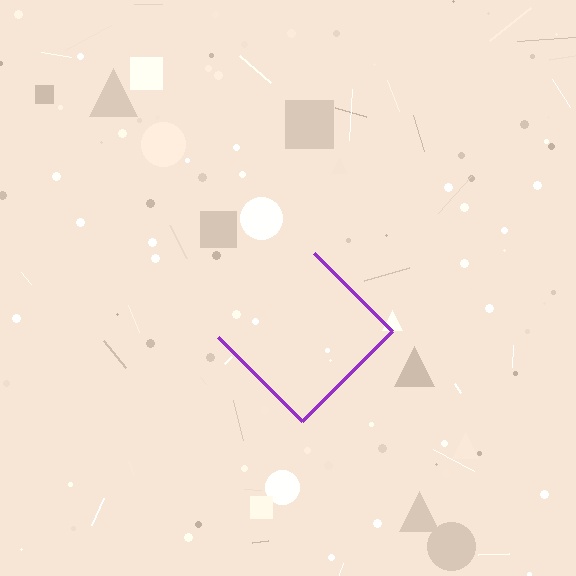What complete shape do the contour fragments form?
The contour fragments form a diamond.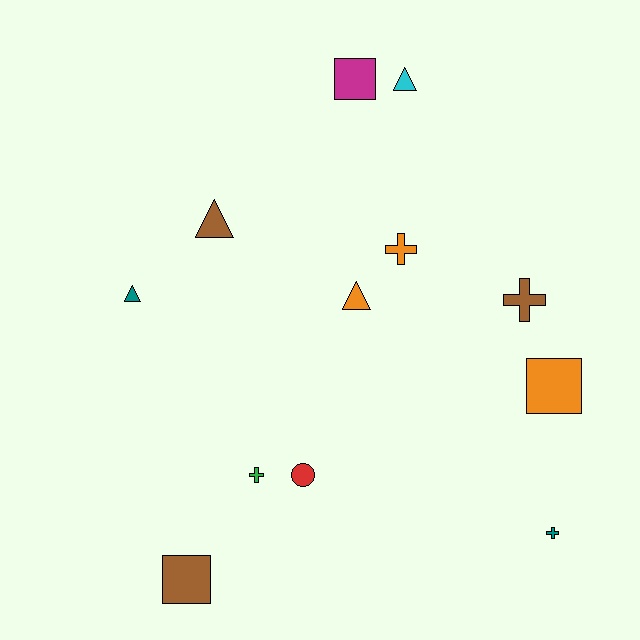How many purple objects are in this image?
There are no purple objects.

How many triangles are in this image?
There are 4 triangles.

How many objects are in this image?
There are 12 objects.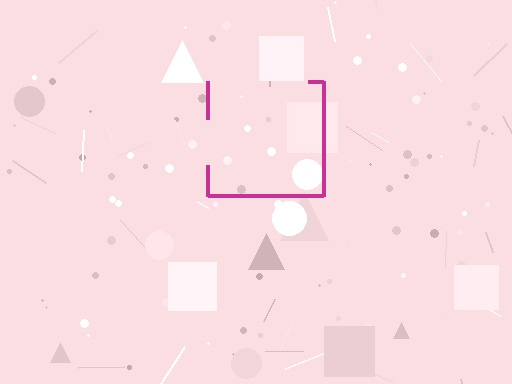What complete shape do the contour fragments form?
The contour fragments form a square.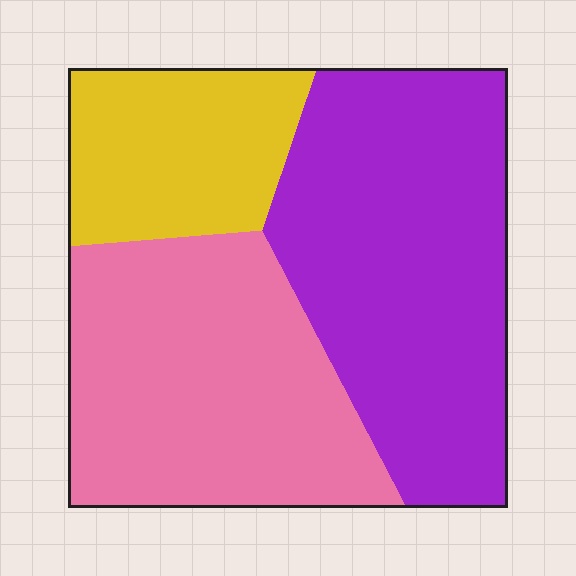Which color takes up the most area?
Purple, at roughly 45%.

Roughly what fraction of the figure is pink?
Pink covers roughly 35% of the figure.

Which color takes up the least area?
Yellow, at roughly 20%.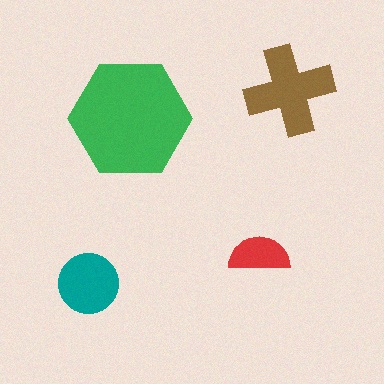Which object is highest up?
The brown cross is topmost.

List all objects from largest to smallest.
The green hexagon, the brown cross, the teal circle, the red semicircle.